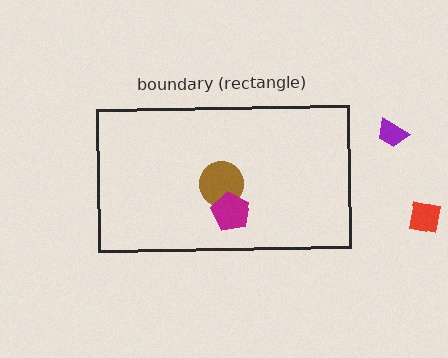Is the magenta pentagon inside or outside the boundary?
Inside.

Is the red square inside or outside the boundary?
Outside.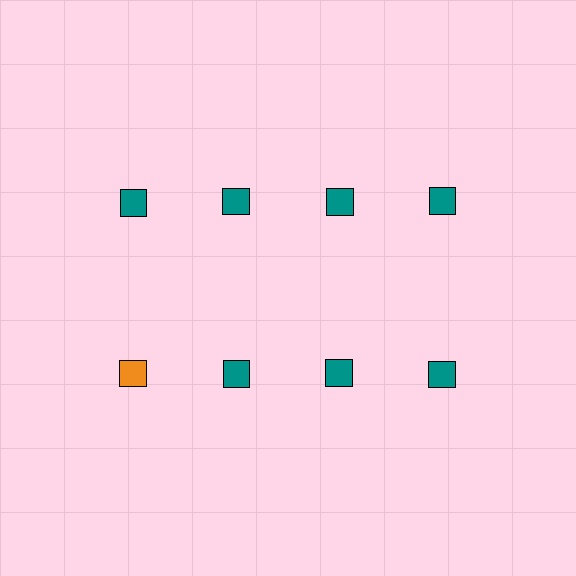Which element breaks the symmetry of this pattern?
The orange square in the second row, leftmost column breaks the symmetry. All other shapes are teal squares.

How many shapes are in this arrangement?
There are 8 shapes arranged in a grid pattern.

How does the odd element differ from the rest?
It has a different color: orange instead of teal.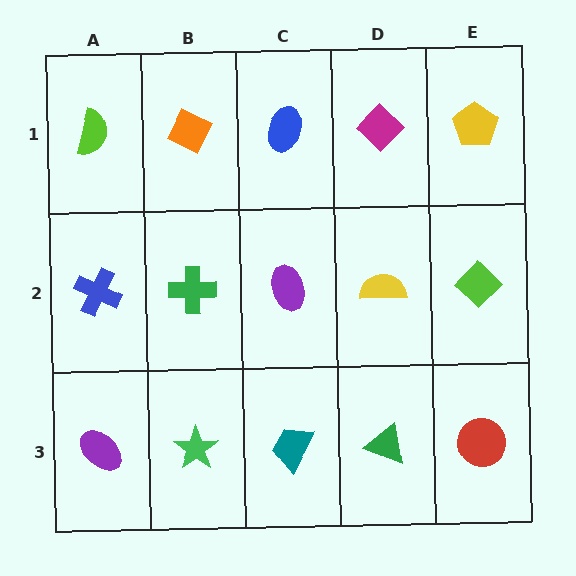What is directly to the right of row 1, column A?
An orange diamond.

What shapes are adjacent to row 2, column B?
An orange diamond (row 1, column B), a green star (row 3, column B), a blue cross (row 2, column A), a purple ellipse (row 2, column C).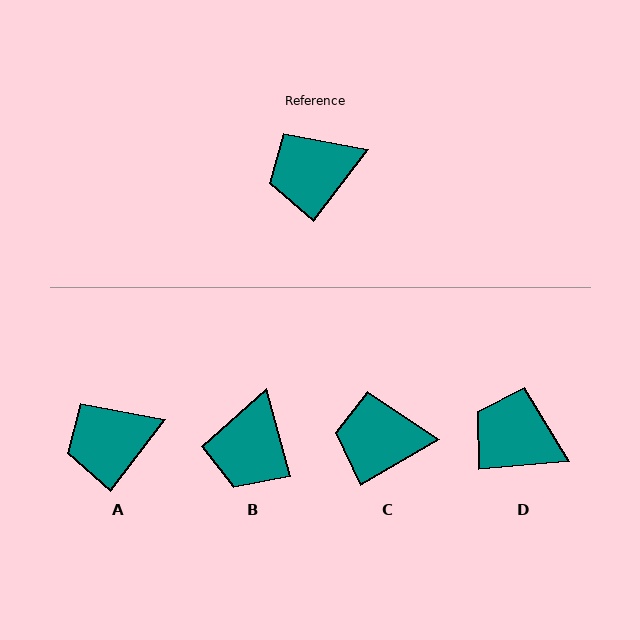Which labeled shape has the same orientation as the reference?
A.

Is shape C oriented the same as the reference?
No, it is off by about 23 degrees.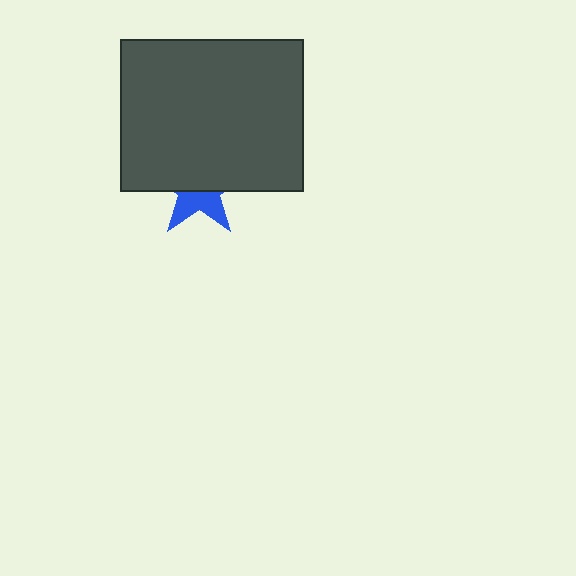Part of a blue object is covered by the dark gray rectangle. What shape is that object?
It is a star.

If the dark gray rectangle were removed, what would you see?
You would see the complete blue star.